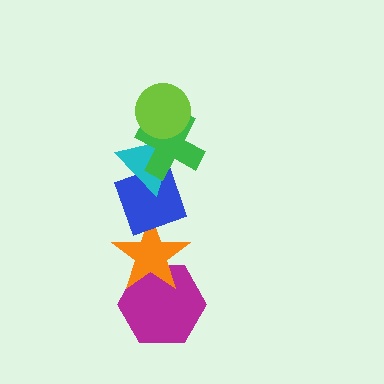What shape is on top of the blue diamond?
The cyan triangle is on top of the blue diamond.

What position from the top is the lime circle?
The lime circle is 1st from the top.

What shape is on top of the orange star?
The blue diamond is on top of the orange star.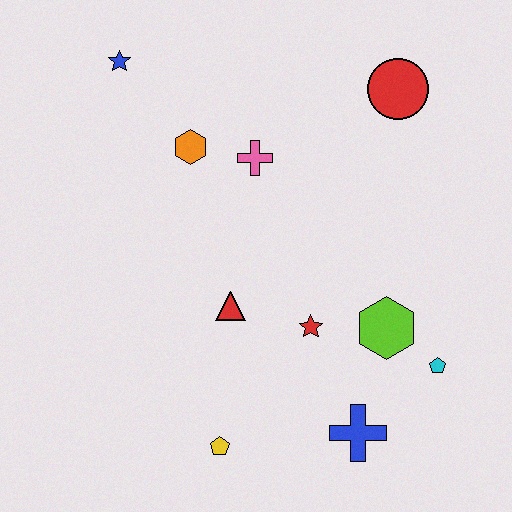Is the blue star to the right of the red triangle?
No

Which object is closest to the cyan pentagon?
The lime hexagon is closest to the cyan pentagon.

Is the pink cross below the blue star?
Yes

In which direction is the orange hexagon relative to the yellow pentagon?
The orange hexagon is above the yellow pentagon.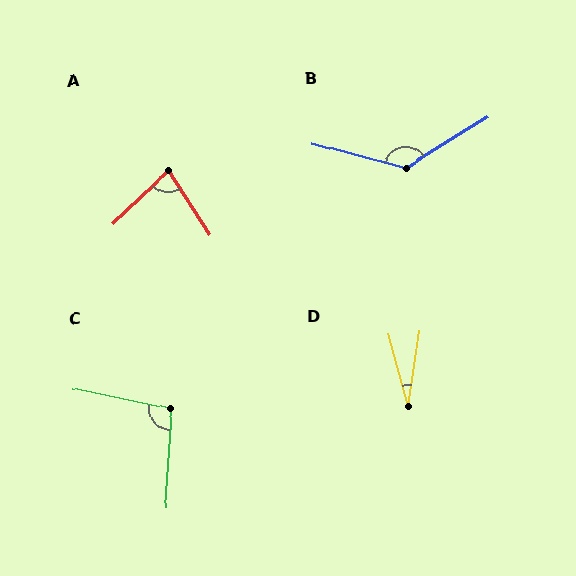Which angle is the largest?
B, at approximately 133 degrees.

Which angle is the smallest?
D, at approximately 24 degrees.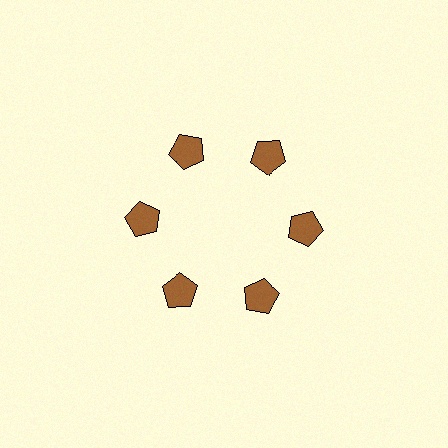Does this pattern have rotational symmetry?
Yes, this pattern has 6-fold rotational symmetry. It looks the same after rotating 60 degrees around the center.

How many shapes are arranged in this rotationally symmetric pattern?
There are 6 shapes, arranged in 6 groups of 1.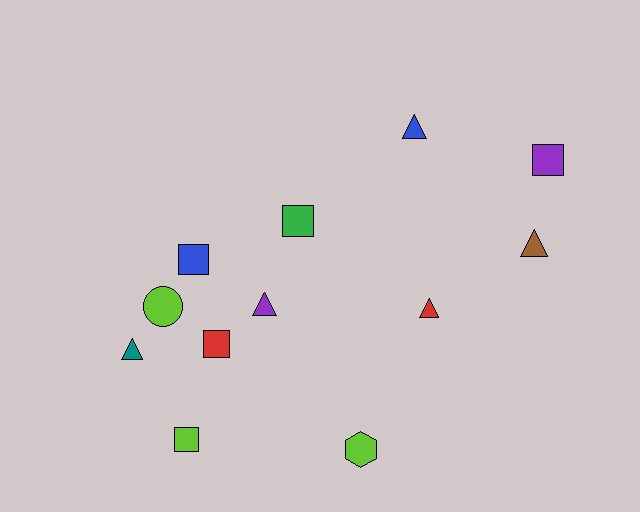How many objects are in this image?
There are 12 objects.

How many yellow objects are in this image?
There are no yellow objects.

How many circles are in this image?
There is 1 circle.